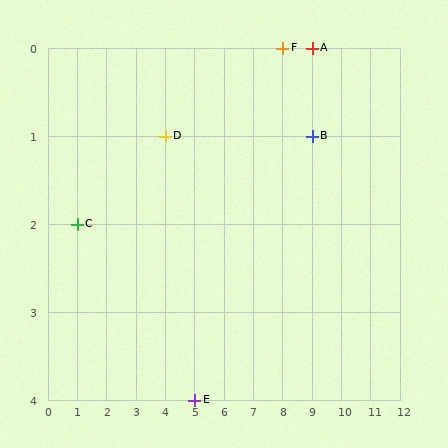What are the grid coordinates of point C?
Point C is at grid coordinates (1, 2).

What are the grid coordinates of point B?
Point B is at grid coordinates (9, 1).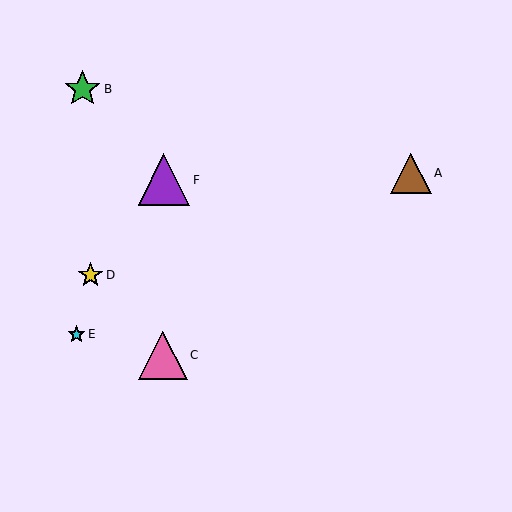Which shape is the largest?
The purple triangle (labeled F) is the largest.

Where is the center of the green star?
The center of the green star is at (83, 89).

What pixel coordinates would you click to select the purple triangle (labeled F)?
Click at (164, 180) to select the purple triangle F.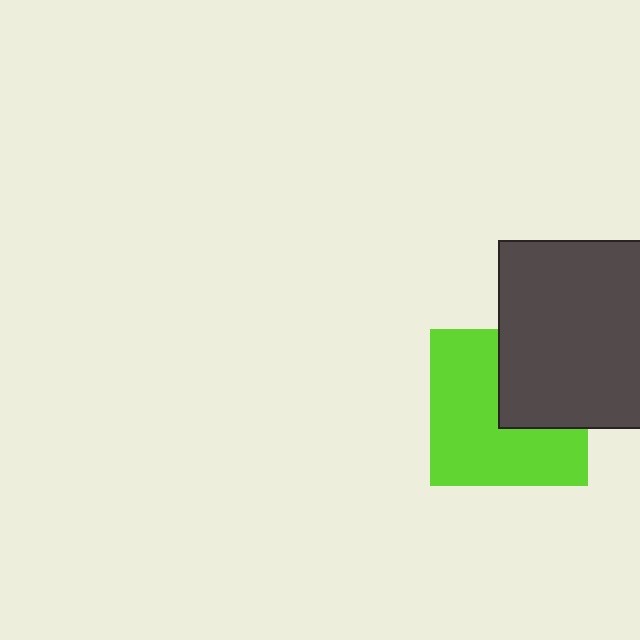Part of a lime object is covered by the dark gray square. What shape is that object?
It is a square.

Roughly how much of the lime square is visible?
About half of it is visible (roughly 63%).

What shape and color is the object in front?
The object in front is a dark gray square.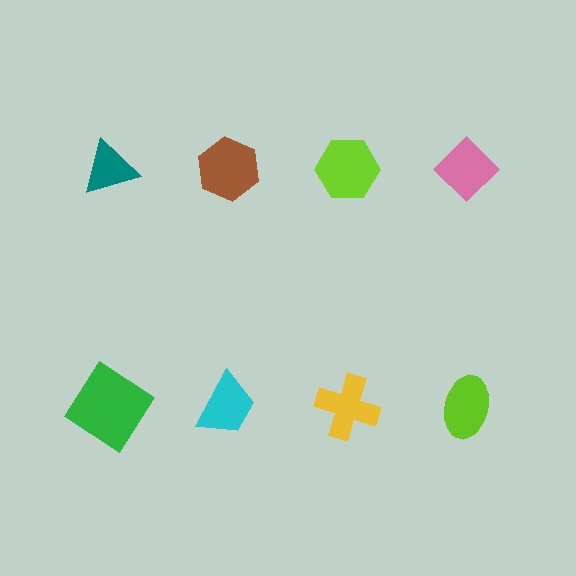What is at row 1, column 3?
A lime hexagon.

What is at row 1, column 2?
A brown hexagon.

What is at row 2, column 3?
A yellow cross.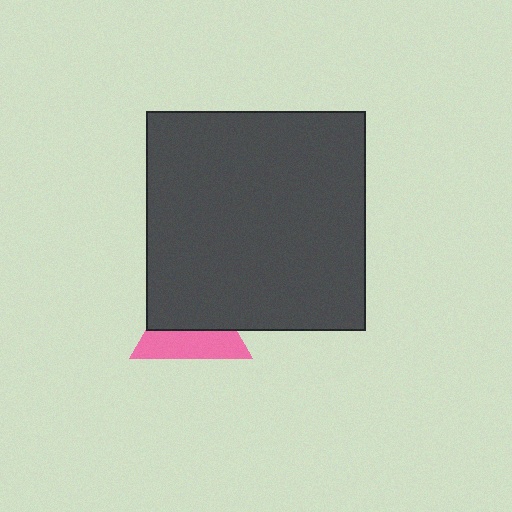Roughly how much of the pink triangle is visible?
About half of it is visible (roughly 45%).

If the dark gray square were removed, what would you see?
You would see the complete pink triangle.